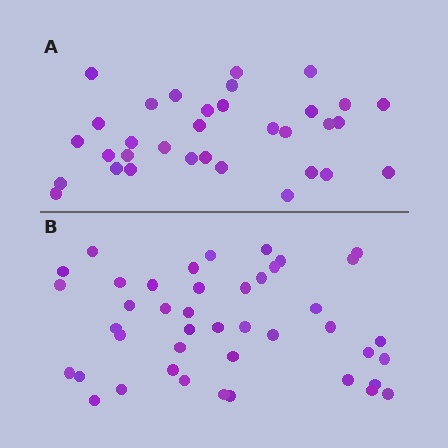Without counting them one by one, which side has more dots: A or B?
Region B (the bottom region) has more dots.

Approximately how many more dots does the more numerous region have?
Region B has roughly 10 or so more dots than region A.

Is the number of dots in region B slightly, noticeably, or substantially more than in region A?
Region B has noticeably more, but not dramatically so. The ratio is roughly 1.3 to 1.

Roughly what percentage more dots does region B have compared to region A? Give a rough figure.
About 30% more.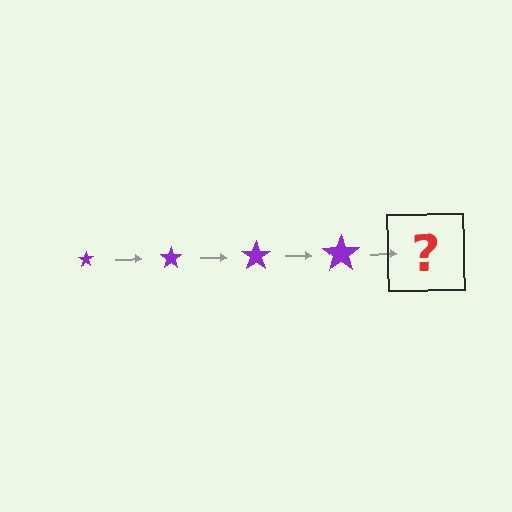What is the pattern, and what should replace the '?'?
The pattern is that the star gets progressively larger each step. The '?' should be a purple star, larger than the previous one.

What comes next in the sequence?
The next element should be a purple star, larger than the previous one.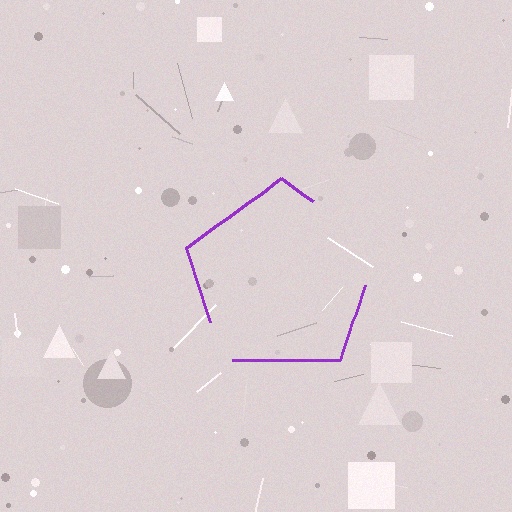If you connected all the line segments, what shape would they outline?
They would outline a pentagon.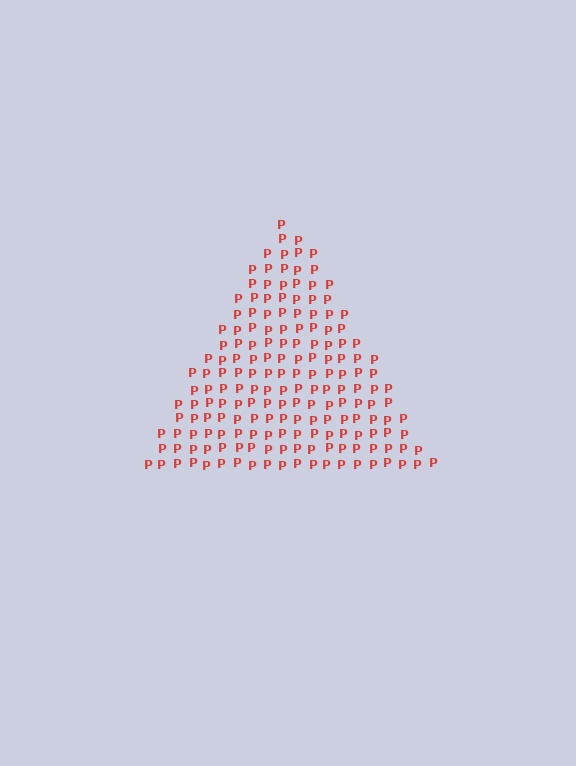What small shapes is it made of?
It is made of small letter P's.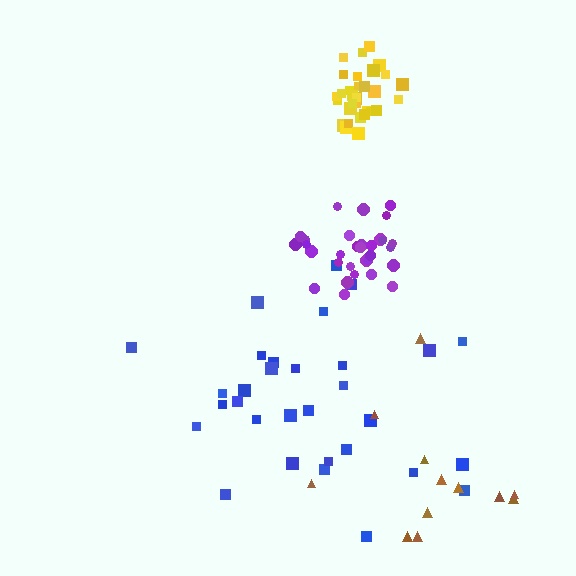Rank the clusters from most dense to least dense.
yellow, purple, blue, brown.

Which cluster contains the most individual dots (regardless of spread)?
Yellow (32).